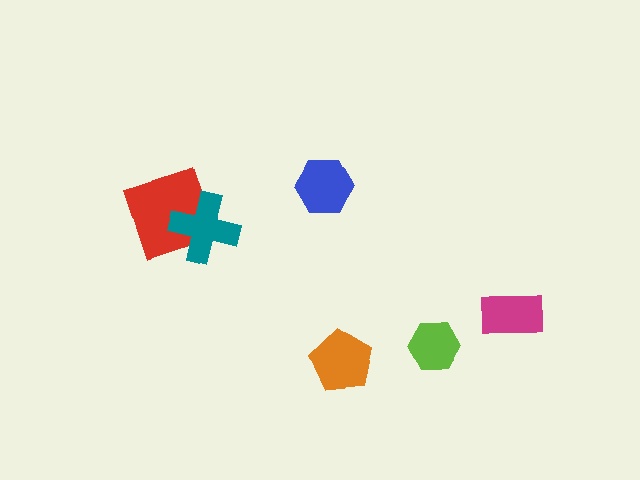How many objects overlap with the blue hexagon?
0 objects overlap with the blue hexagon.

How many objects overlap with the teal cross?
1 object overlaps with the teal cross.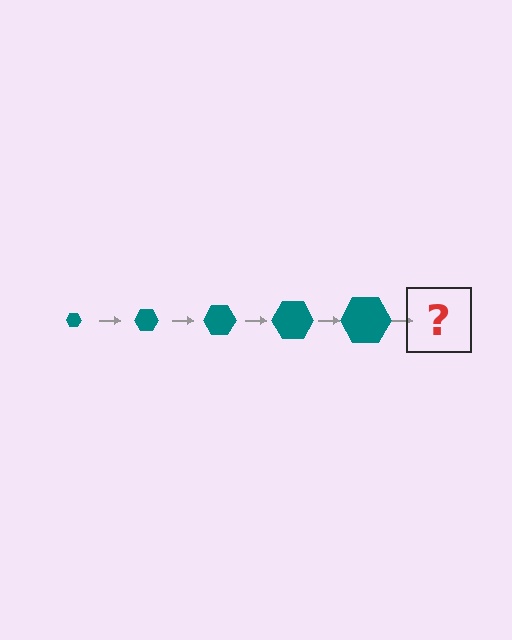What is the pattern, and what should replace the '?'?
The pattern is that the hexagon gets progressively larger each step. The '?' should be a teal hexagon, larger than the previous one.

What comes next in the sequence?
The next element should be a teal hexagon, larger than the previous one.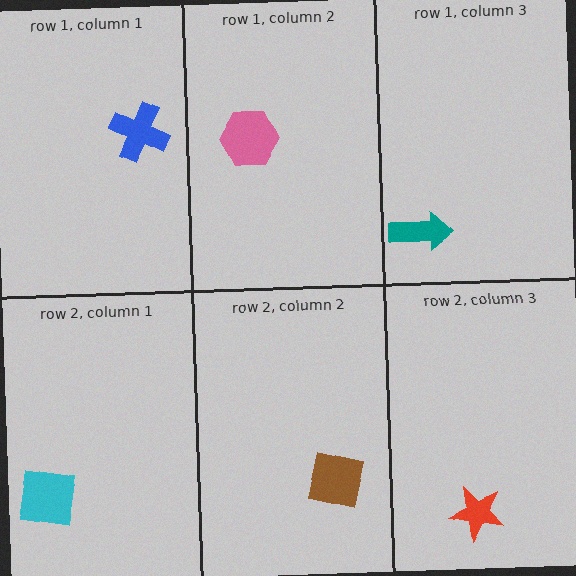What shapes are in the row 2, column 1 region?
The cyan square.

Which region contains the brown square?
The row 2, column 2 region.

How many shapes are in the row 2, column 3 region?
1.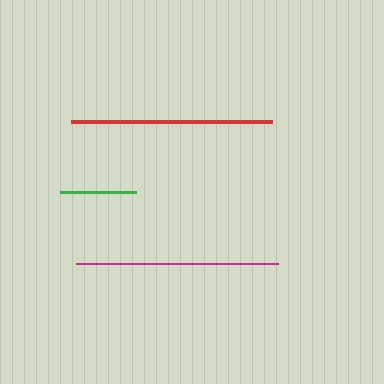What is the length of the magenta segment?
The magenta segment is approximately 202 pixels long.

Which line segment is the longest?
The magenta line is the longest at approximately 202 pixels.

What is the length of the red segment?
The red segment is approximately 201 pixels long.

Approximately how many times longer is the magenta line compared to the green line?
The magenta line is approximately 2.7 times the length of the green line.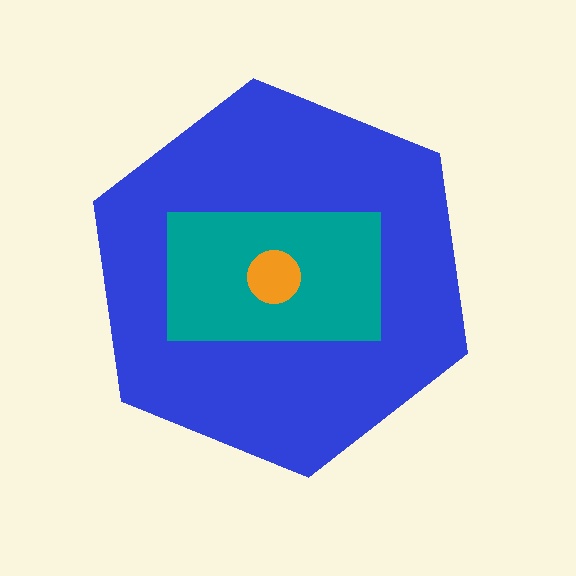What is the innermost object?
The orange circle.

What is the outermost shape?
The blue hexagon.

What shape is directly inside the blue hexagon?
The teal rectangle.